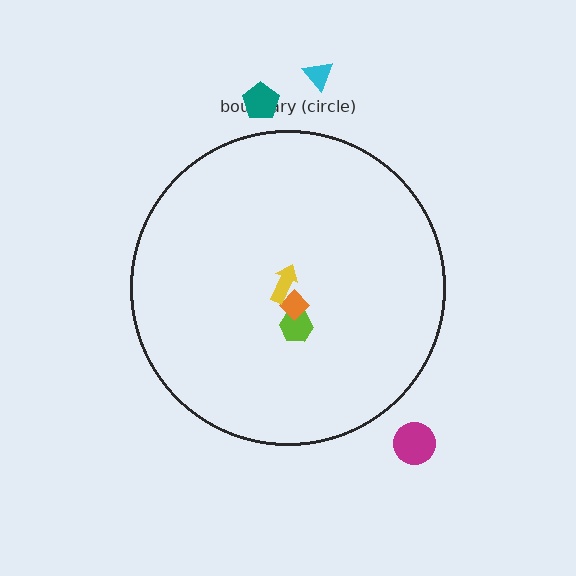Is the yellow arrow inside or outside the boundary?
Inside.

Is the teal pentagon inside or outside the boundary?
Outside.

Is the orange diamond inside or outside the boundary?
Inside.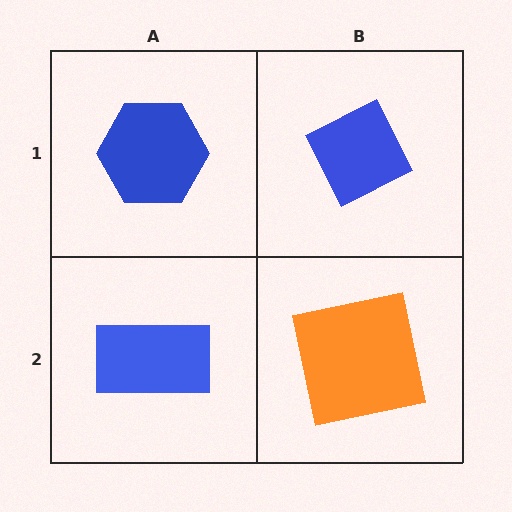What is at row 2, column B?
An orange square.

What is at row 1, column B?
A blue diamond.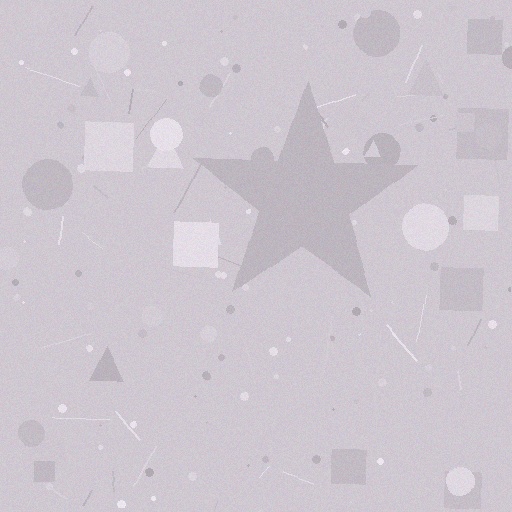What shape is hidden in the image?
A star is hidden in the image.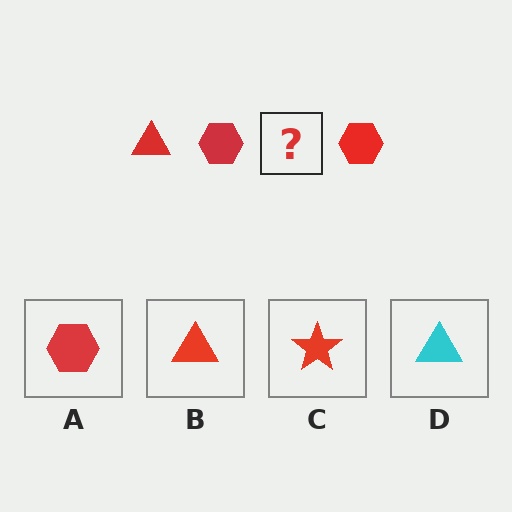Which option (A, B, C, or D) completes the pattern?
B.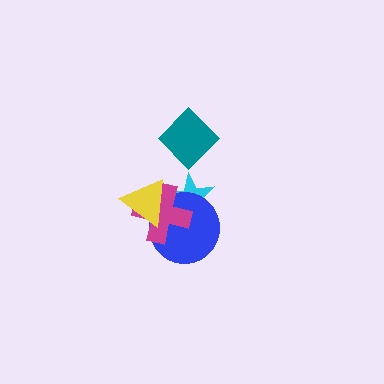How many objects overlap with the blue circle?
3 objects overlap with the blue circle.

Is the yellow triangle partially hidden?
No, no other shape covers it.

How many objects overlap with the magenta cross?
3 objects overlap with the magenta cross.